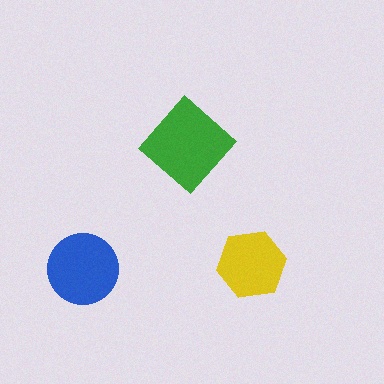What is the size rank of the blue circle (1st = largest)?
2nd.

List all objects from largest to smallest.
The green diamond, the blue circle, the yellow hexagon.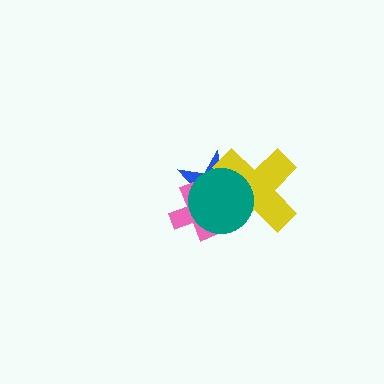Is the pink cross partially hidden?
Yes, it is partially covered by another shape.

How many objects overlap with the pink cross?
3 objects overlap with the pink cross.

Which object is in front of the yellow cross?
The teal circle is in front of the yellow cross.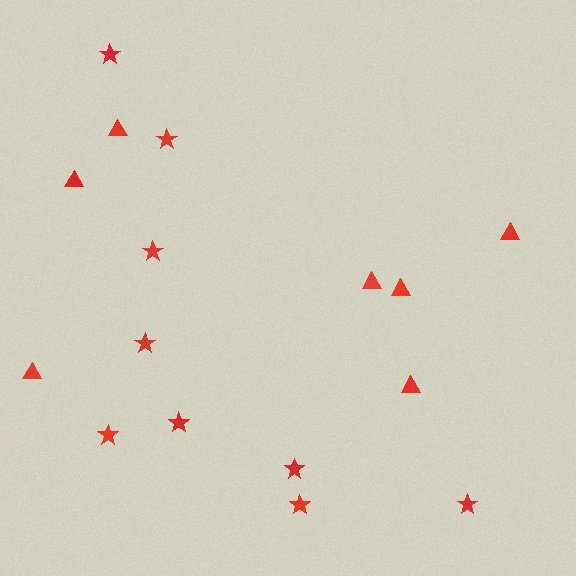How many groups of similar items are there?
There are 2 groups: one group of triangles (7) and one group of stars (9).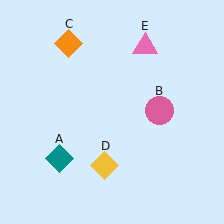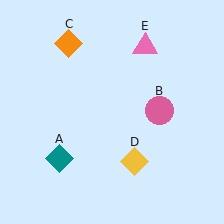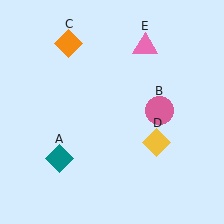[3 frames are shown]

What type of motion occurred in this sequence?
The yellow diamond (object D) rotated counterclockwise around the center of the scene.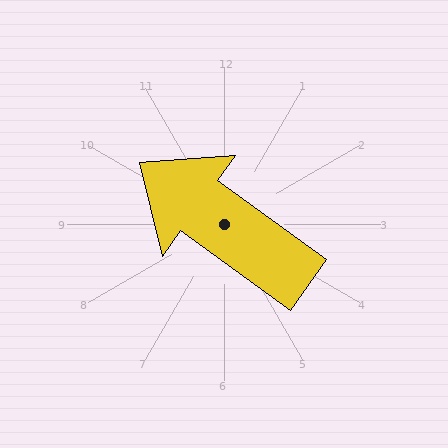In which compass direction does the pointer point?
Northwest.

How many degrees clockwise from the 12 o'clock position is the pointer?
Approximately 306 degrees.